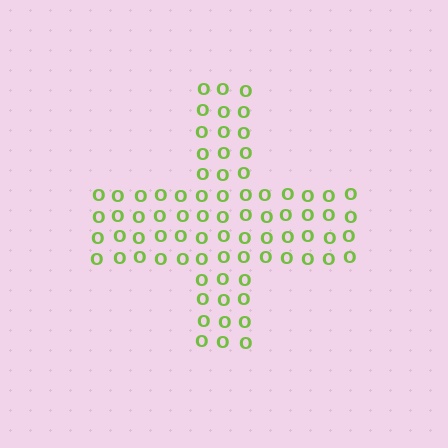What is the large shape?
The large shape is a cross.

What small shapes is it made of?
It is made of small letter O's.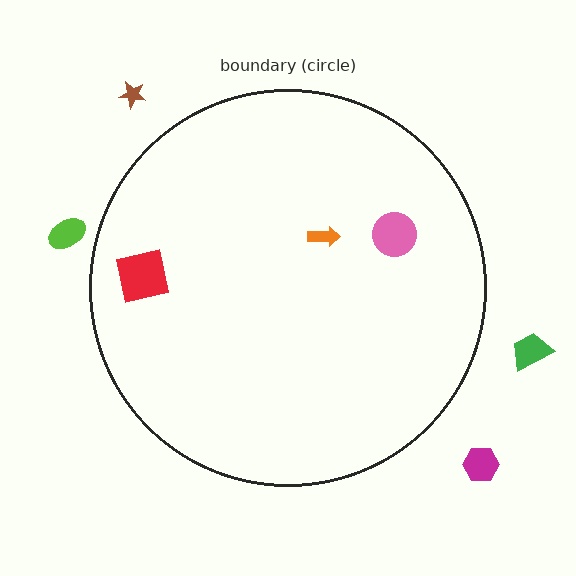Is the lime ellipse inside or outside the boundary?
Outside.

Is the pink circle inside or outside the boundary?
Inside.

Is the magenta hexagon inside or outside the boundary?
Outside.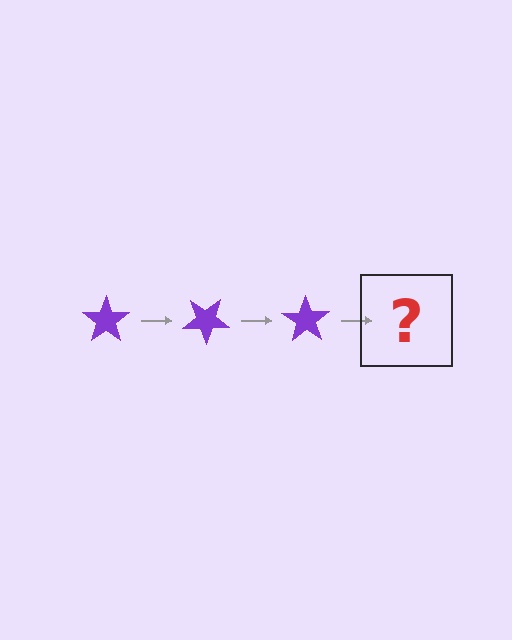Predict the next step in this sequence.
The next step is a purple star rotated 105 degrees.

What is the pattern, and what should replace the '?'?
The pattern is that the star rotates 35 degrees each step. The '?' should be a purple star rotated 105 degrees.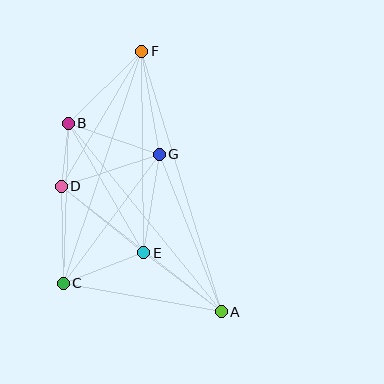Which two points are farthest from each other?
Points A and F are farthest from each other.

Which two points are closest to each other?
Points B and D are closest to each other.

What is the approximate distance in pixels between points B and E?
The distance between B and E is approximately 150 pixels.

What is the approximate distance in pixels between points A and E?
The distance between A and E is approximately 97 pixels.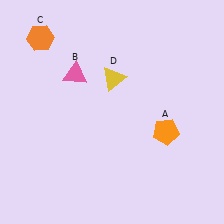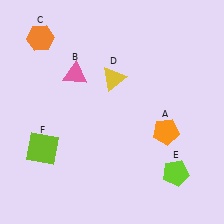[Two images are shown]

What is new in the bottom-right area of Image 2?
A lime pentagon (E) was added in the bottom-right area of Image 2.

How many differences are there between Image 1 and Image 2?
There are 2 differences between the two images.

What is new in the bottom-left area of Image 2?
A lime square (F) was added in the bottom-left area of Image 2.